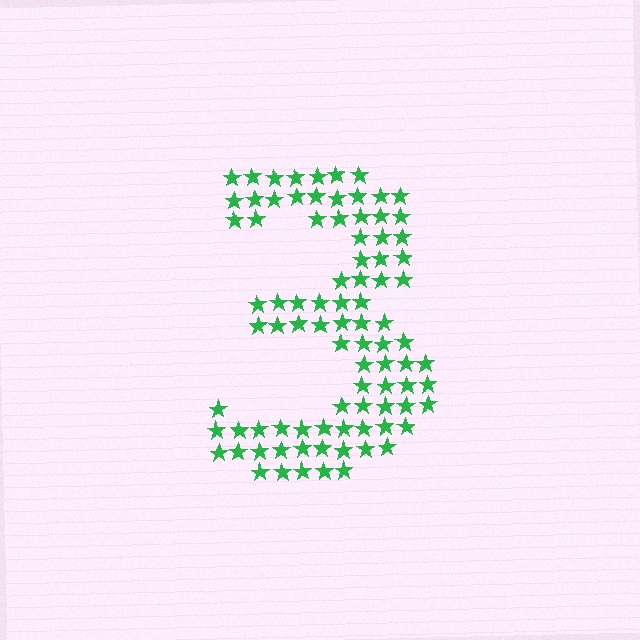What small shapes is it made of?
It is made of small stars.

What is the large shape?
The large shape is the digit 3.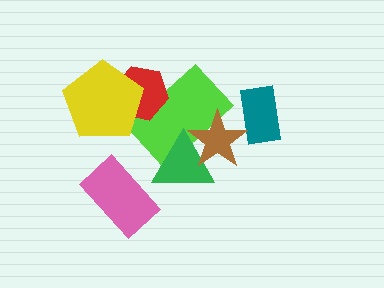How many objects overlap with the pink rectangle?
0 objects overlap with the pink rectangle.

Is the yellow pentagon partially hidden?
No, no other shape covers it.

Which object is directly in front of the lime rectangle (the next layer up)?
The green triangle is directly in front of the lime rectangle.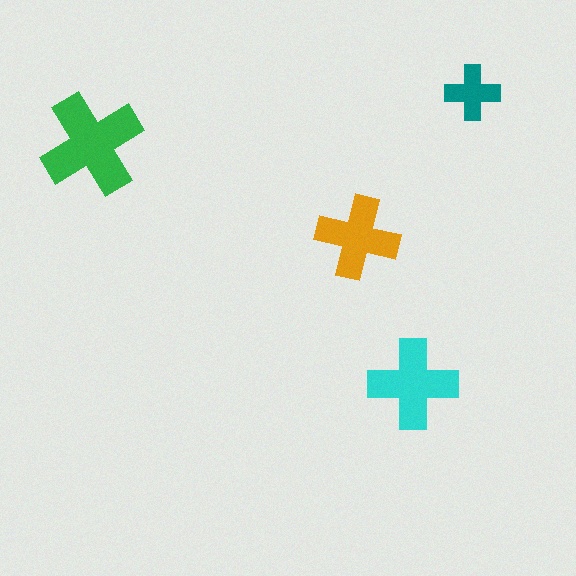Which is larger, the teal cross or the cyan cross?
The cyan one.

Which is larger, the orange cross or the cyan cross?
The cyan one.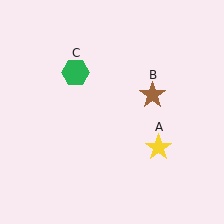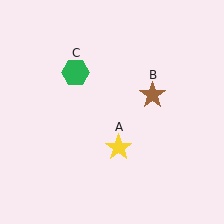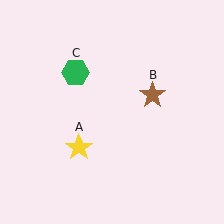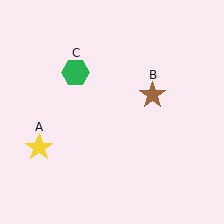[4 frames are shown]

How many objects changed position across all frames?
1 object changed position: yellow star (object A).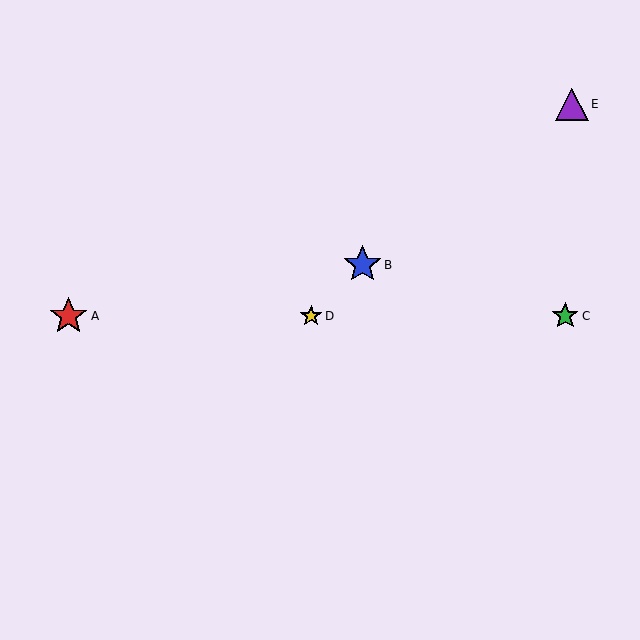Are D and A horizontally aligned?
Yes, both are at y≈316.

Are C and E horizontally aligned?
No, C is at y≈316 and E is at y≈105.